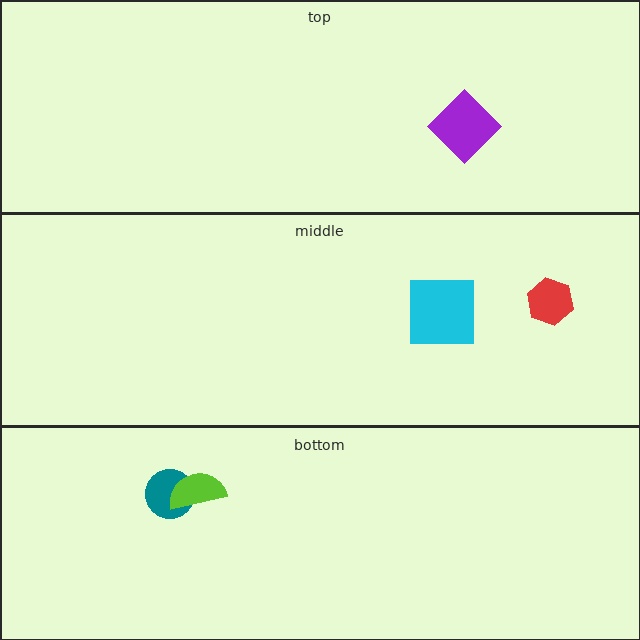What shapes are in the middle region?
The cyan square, the red hexagon.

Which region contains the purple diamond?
The top region.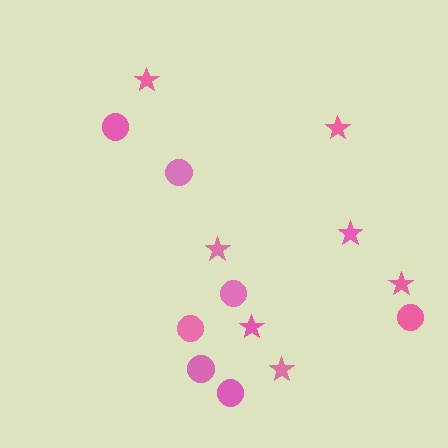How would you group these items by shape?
There are 2 groups: one group of circles (7) and one group of stars (7).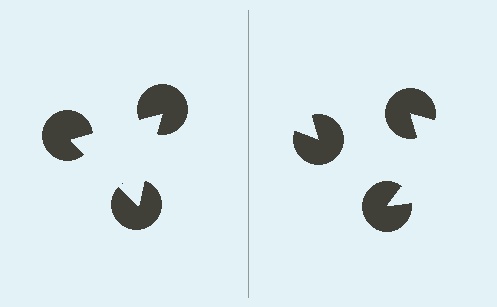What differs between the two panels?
The pac-man discs are positioned identically on both sides; only the wedge orientations differ. On the left they align to a triangle; on the right they are misaligned.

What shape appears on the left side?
An illusory triangle.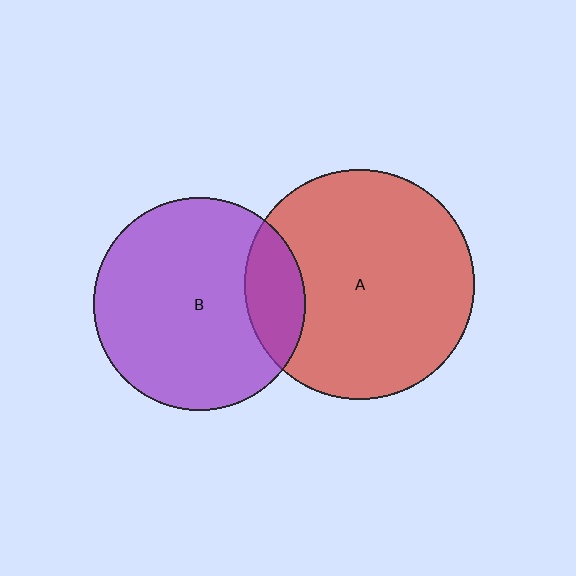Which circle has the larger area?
Circle A (red).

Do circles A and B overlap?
Yes.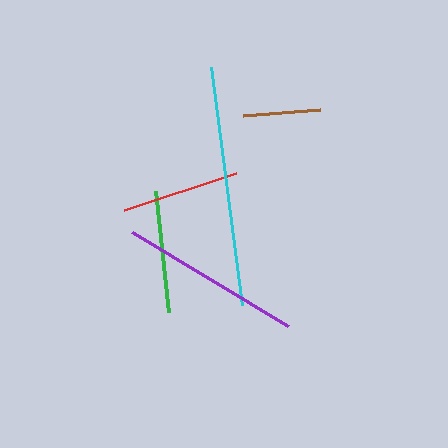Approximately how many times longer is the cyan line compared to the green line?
The cyan line is approximately 2.0 times the length of the green line.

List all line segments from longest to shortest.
From longest to shortest: cyan, purple, green, red, brown.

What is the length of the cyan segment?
The cyan segment is approximately 240 pixels long.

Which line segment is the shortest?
The brown line is the shortest at approximately 77 pixels.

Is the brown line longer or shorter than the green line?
The green line is longer than the brown line.